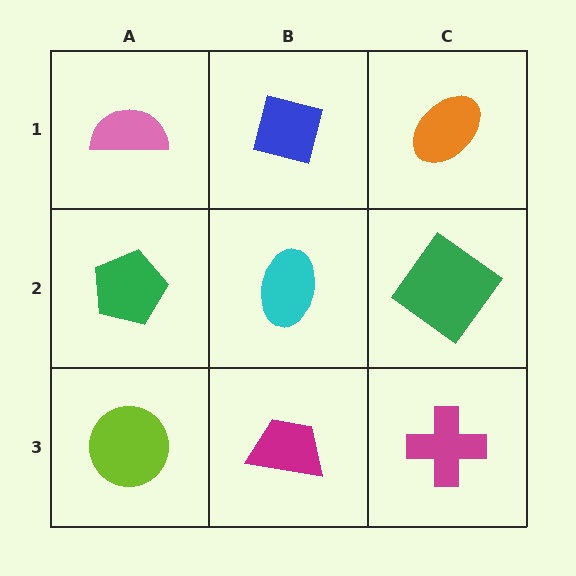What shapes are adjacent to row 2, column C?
An orange ellipse (row 1, column C), a magenta cross (row 3, column C), a cyan ellipse (row 2, column B).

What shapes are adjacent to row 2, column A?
A pink semicircle (row 1, column A), a lime circle (row 3, column A), a cyan ellipse (row 2, column B).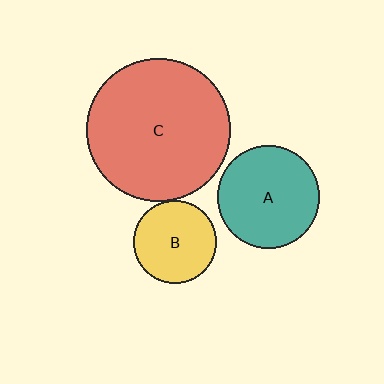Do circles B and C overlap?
Yes.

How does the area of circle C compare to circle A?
Approximately 2.0 times.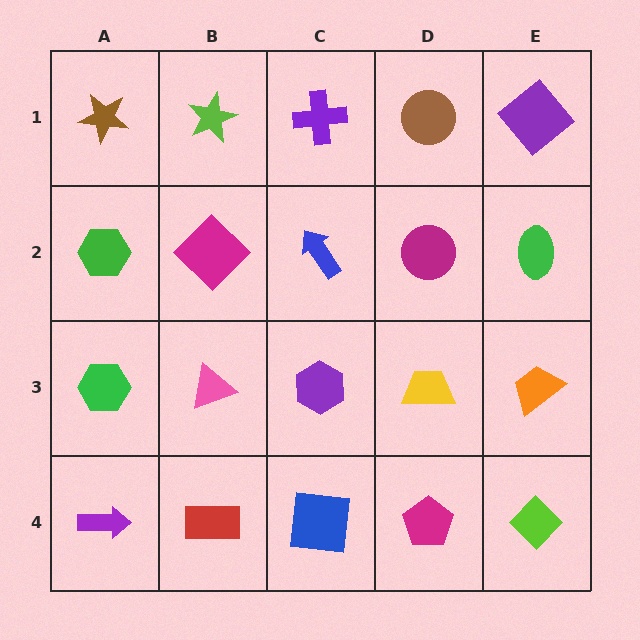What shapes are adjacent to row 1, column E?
A green ellipse (row 2, column E), a brown circle (row 1, column D).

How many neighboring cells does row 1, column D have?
3.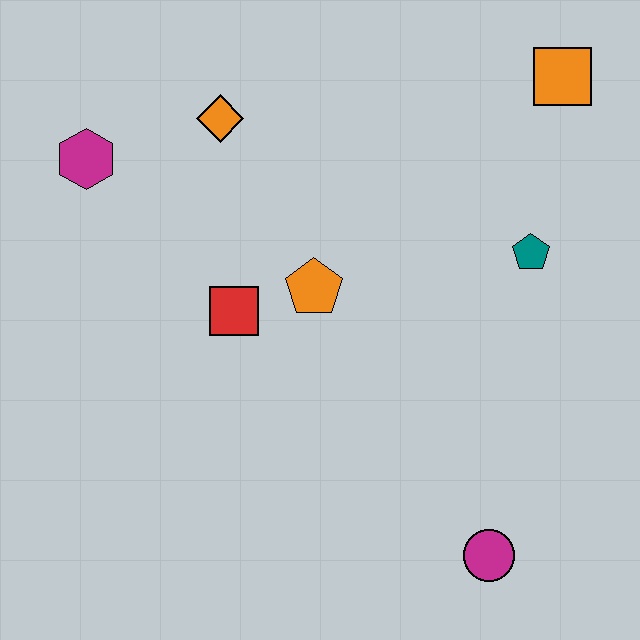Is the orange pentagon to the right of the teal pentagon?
No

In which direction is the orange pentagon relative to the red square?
The orange pentagon is to the right of the red square.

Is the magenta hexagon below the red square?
No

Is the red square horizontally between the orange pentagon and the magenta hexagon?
Yes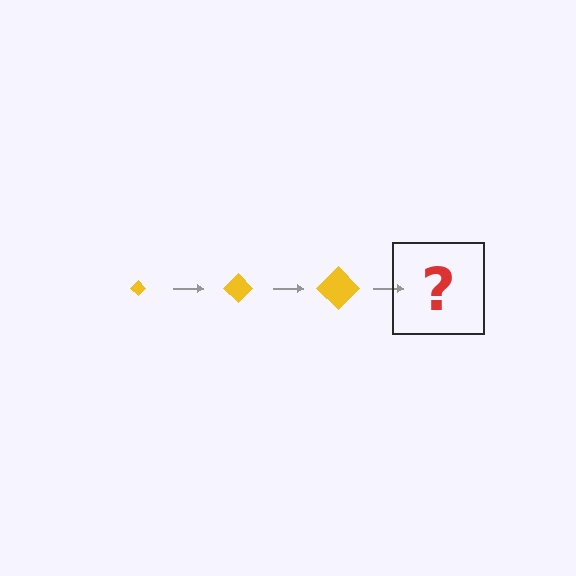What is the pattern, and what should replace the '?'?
The pattern is that the diamond gets progressively larger each step. The '?' should be a yellow diamond, larger than the previous one.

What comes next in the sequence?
The next element should be a yellow diamond, larger than the previous one.